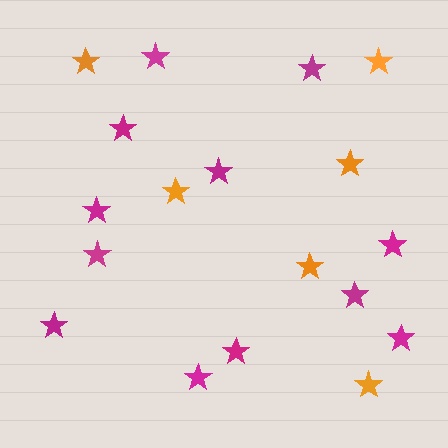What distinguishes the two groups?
There are 2 groups: one group of magenta stars (12) and one group of orange stars (6).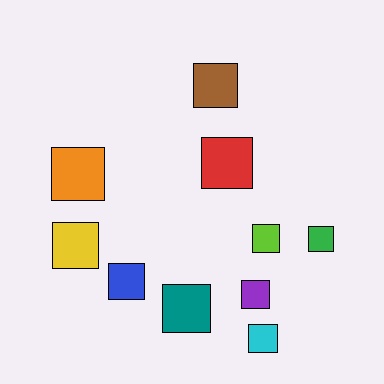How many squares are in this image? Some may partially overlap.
There are 10 squares.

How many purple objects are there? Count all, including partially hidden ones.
There is 1 purple object.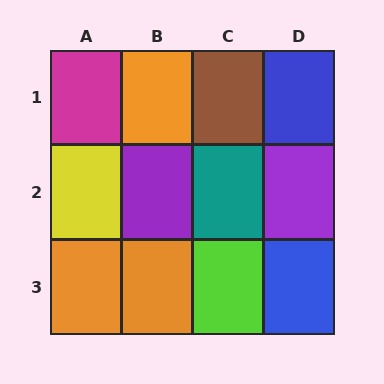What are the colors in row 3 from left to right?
Orange, orange, lime, blue.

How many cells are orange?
3 cells are orange.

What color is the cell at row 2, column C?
Teal.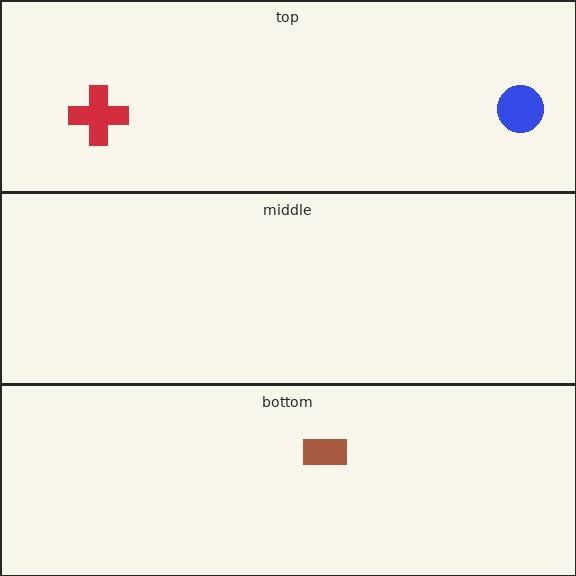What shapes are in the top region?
The blue circle, the red cross.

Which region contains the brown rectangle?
The bottom region.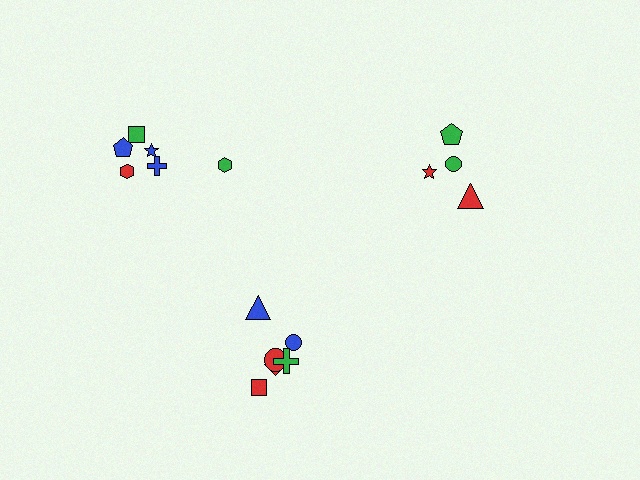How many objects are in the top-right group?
There are 4 objects.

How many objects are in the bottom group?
There are 6 objects.